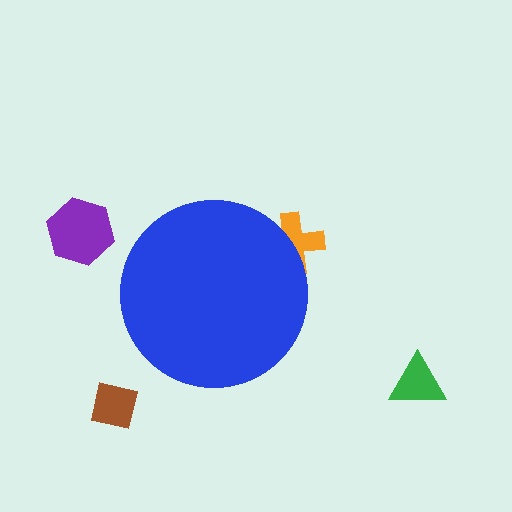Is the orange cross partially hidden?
Yes, the orange cross is partially hidden behind the blue circle.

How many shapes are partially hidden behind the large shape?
1 shape is partially hidden.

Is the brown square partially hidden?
No, the brown square is fully visible.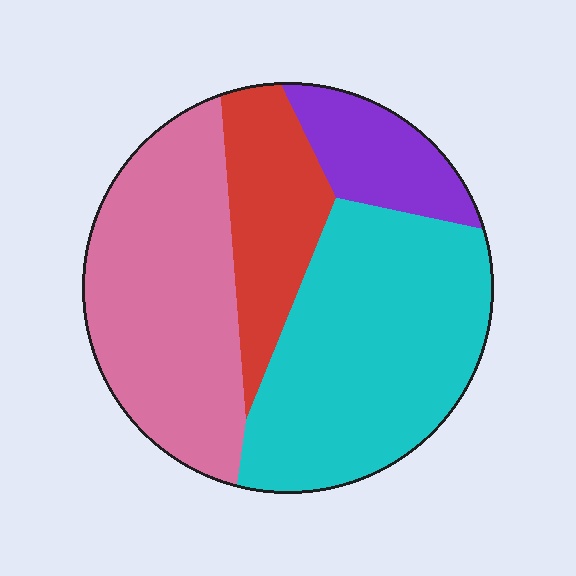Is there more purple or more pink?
Pink.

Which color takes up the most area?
Cyan, at roughly 40%.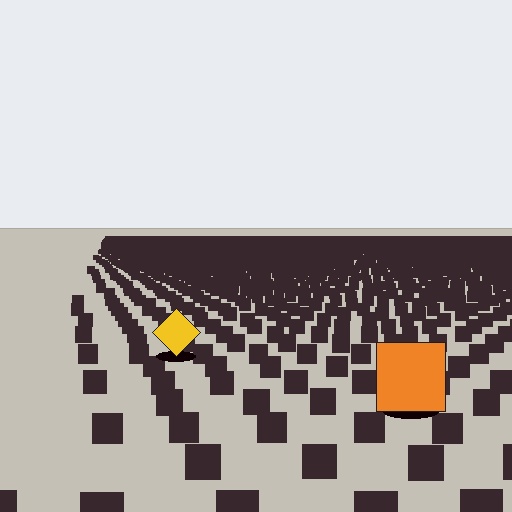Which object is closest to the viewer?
The orange square is closest. The texture marks near it are larger and more spread out.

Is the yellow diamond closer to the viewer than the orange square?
No. The orange square is closer — you can tell from the texture gradient: the ground texture is coarser near it.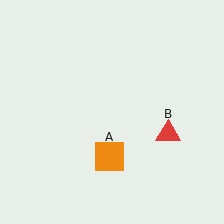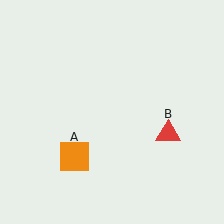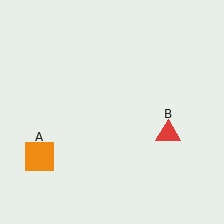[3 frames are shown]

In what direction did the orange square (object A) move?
The orange square (object A) moved left.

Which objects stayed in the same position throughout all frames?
Red triangle (object B) remained stationary.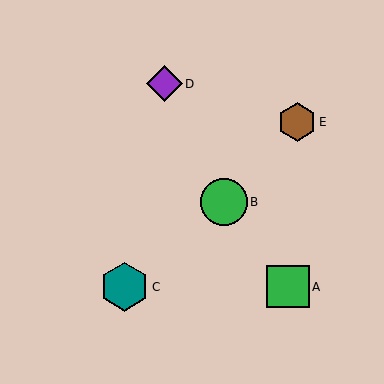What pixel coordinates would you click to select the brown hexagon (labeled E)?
Click at (297, 122) to select the brown hexagon E.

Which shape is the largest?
The teal hexagon (labeled C) is the largest.